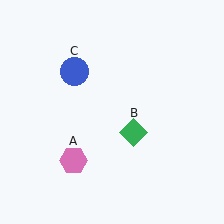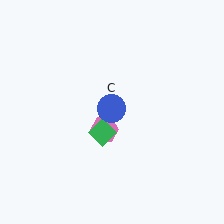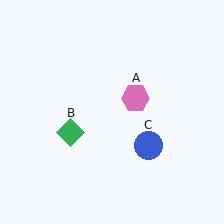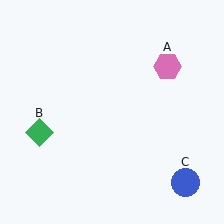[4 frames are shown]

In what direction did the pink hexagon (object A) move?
The pink hexagon (object A) moved up and to the right.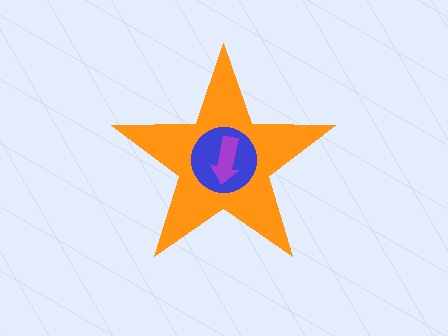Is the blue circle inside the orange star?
Yes.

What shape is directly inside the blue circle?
The purple arrow.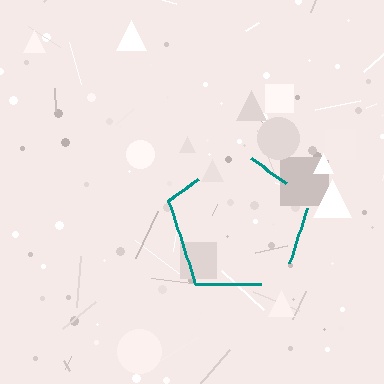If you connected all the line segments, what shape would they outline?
They would outline a pentagon.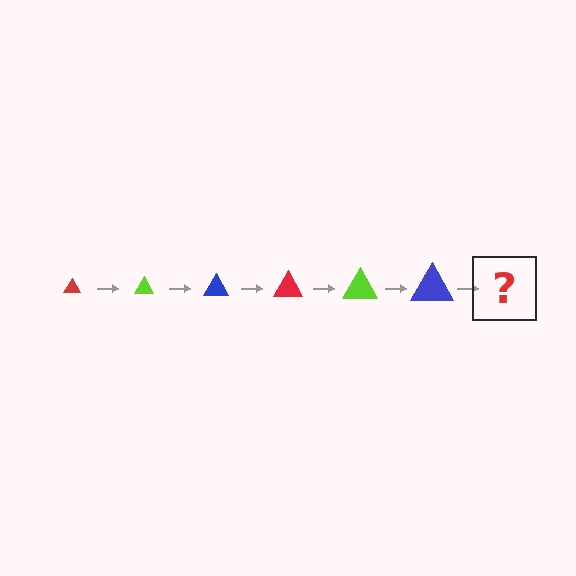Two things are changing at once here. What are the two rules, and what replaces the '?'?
The two rules are that the triangle grows larger each step and the color cycles through red, lime, and blue. The '?' should be a red triangle, larger than the previous one.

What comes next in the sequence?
The next element should be a red triangle, larger than the previous one.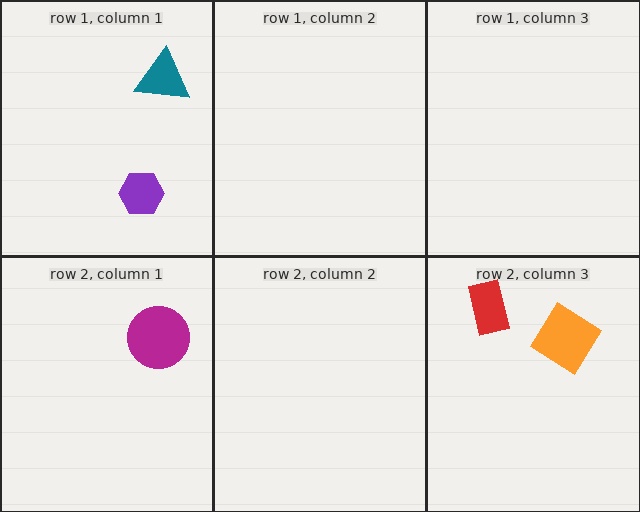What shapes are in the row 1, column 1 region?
The teal triangle, the purple hexagon.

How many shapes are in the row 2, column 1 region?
1.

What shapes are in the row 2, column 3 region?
The orange diamond, the red rectangle.